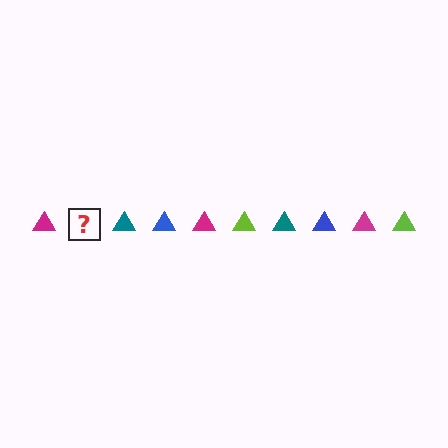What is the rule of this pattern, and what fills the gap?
The rule is that the pattern cycles through magenta, lime, teal, blue triangles. The gap should be filled with a lime triangle.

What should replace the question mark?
The question mark should be replaced with a lime triangle.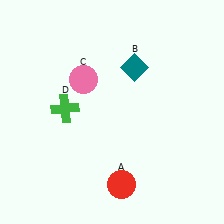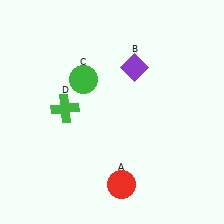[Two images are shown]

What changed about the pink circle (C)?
In Image 1, C is pink. In Image 2, it changed to green.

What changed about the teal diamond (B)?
In Image 1, B is teal. In Image 2, it changed to purple.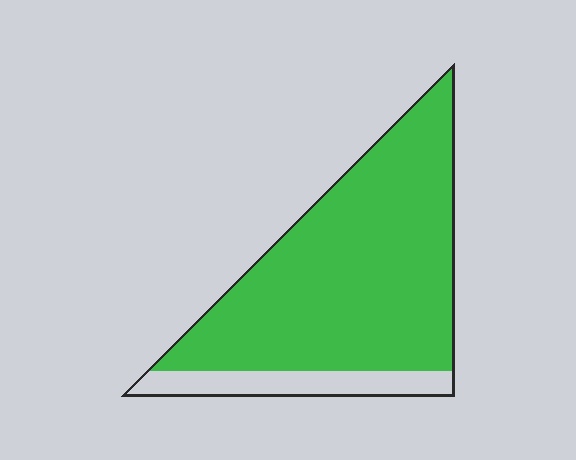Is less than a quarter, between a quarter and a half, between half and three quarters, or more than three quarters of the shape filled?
More than three quarters.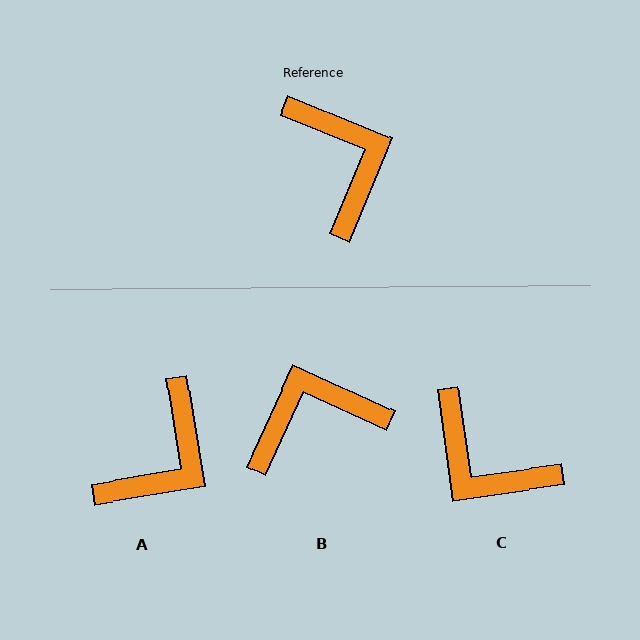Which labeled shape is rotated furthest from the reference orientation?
C, about 150 degrees away.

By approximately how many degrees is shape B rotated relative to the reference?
Approximately 88 degrees counter-clockwise.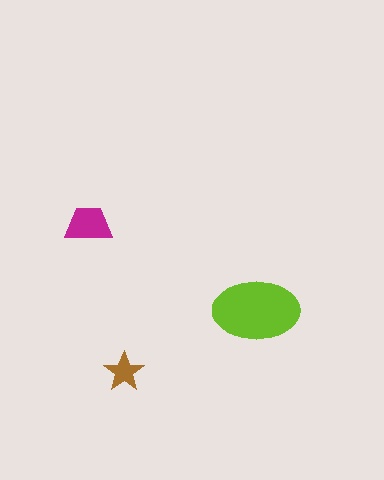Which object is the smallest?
The brown star.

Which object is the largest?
The lime ellipse.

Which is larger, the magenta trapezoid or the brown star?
The magenta trapezoid.